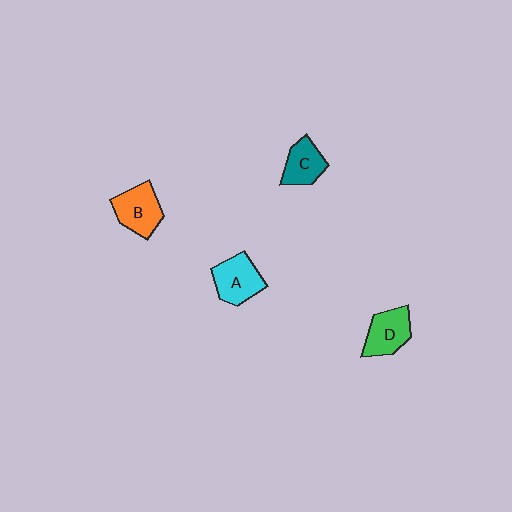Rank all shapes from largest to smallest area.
From largest to smallest: A (cyan), B (orange), D (green), C (teal).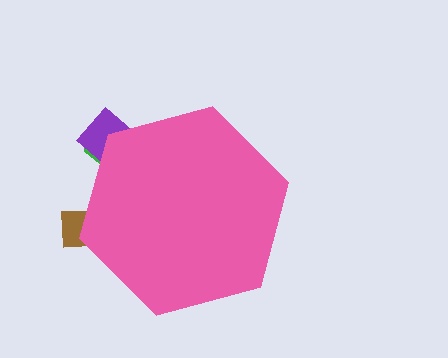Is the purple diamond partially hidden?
Yes, the purple diamond is partially hidden behind the pink hexagon.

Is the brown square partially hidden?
Yes, the brown square is partially hidden behind the pink hexagon.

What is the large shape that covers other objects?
A pink hexagon.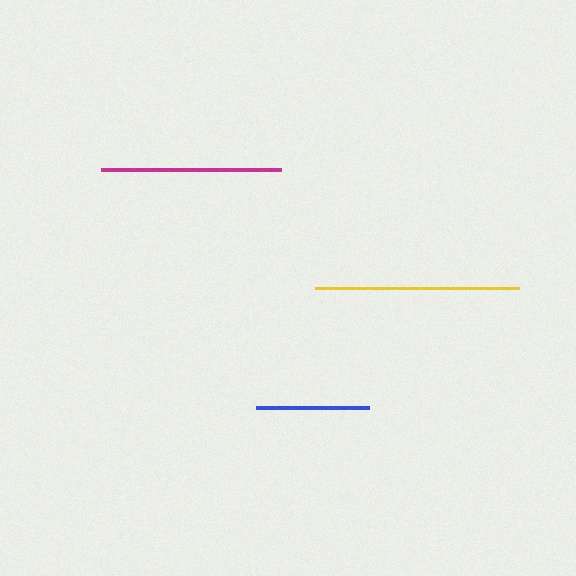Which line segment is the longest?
The yellow line is the longest at approximately 204 pixels.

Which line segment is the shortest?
The blue line is the shortest at approximately 113 pixels.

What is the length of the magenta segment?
The magenta segment is approximately 180 pixels long.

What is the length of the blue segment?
The blue segment is approximately 113 pixels long.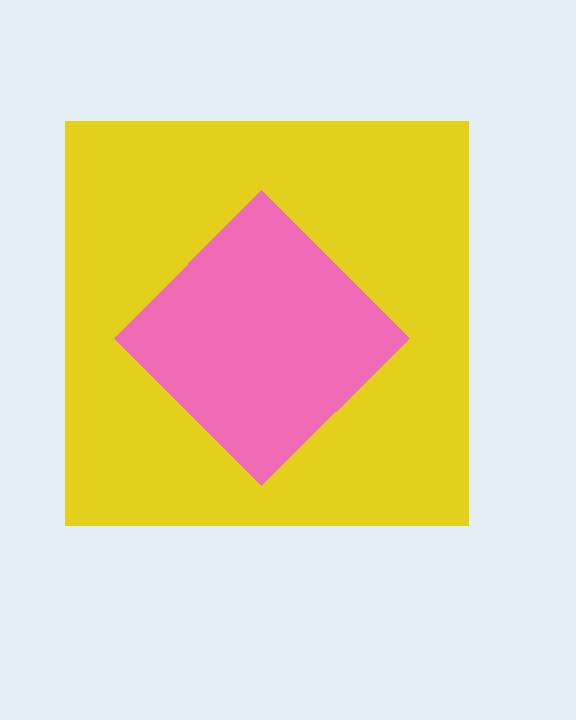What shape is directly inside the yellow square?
The pink diamond.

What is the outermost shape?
The yellow square.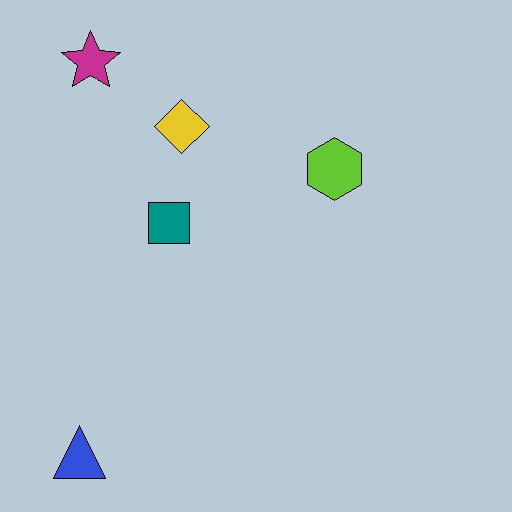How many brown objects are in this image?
There are no brown objects.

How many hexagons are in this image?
There is 1 hexagon.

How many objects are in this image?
There are 5 objects.